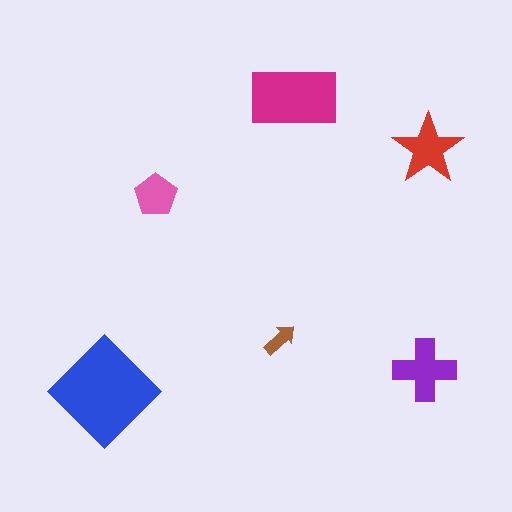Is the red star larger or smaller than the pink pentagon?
Larger.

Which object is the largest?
The blue diamond.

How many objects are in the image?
There are 6 objects in the image.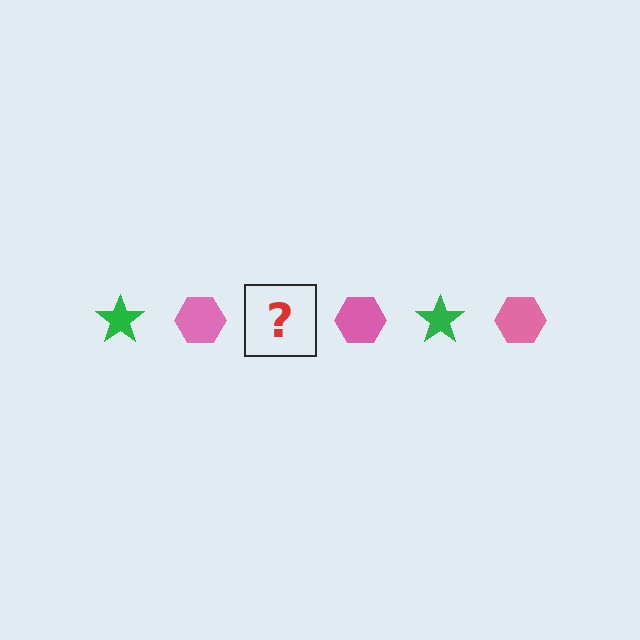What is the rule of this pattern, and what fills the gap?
The rule is that the pattern alternates between green star and pink hexagon. The gap should be filled with a green star.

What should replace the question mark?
The question mark should be replaced with a green star.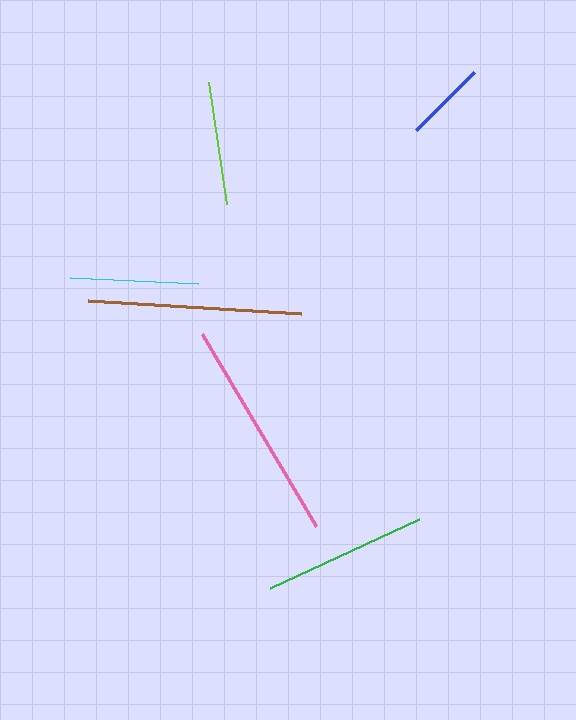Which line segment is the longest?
The pink line is the longest at approximately 224 pixels.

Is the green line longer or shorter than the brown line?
The brown line is longer than the green line.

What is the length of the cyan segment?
The cyan segment is approximately 128 pixels long.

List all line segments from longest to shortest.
From longest to shortest: pink, brown, green, cyan, lime, blue.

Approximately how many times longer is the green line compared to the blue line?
The green line is approximately 2.0 times the length of the blue line.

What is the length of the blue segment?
The blue segment is approximately 82 pixels long.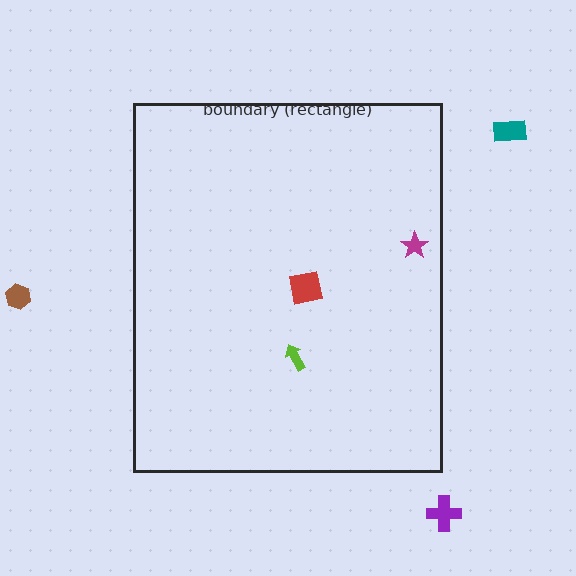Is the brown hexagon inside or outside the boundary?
Outside.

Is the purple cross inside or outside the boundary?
Outside.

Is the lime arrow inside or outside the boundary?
Inside.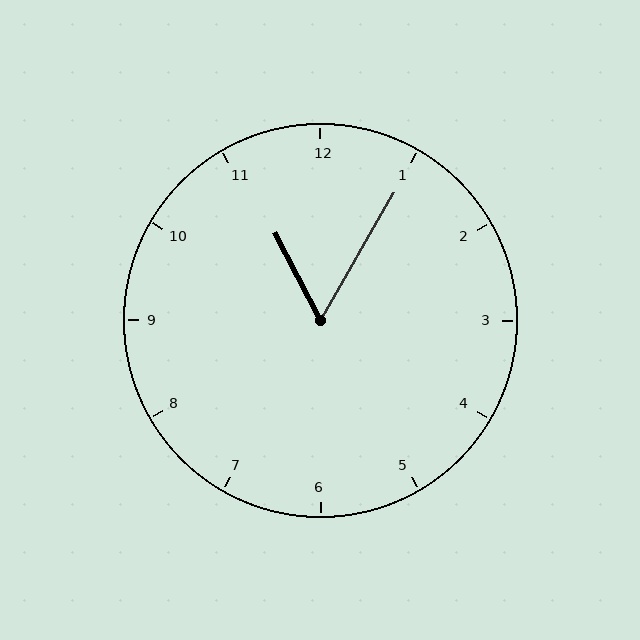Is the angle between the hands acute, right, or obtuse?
It is acute.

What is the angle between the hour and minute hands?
Approximately 58 degrees.